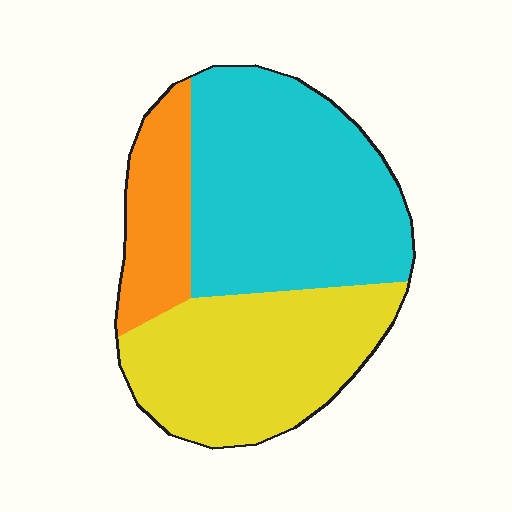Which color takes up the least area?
Orange, at roughly 15%.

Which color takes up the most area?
Cyan, at roughly 45%.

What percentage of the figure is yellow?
Yellow takes up about three eighths (3/8) of the figure.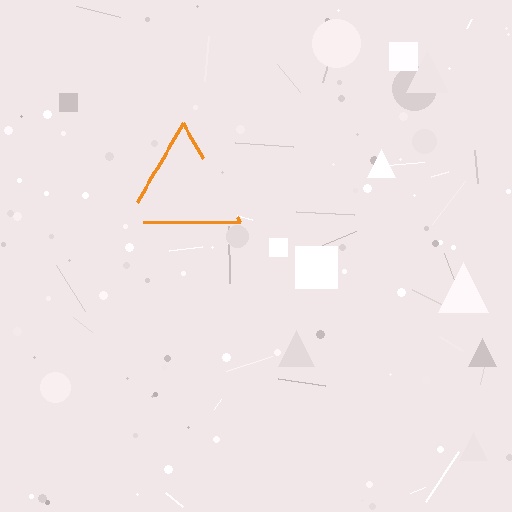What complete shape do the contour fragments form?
The contour fragments form a triangle.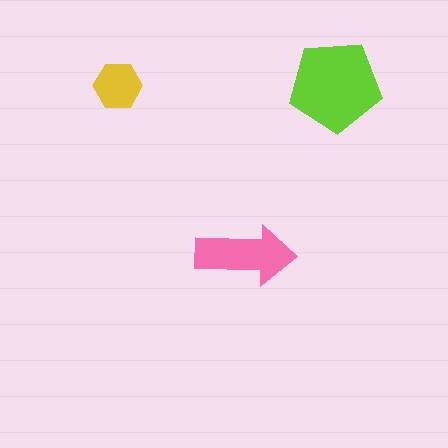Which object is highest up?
The yellow hexagon is topmost.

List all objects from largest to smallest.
The lime pentagon, the pink arrow, the yellow hexagon.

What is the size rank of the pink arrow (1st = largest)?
2nd.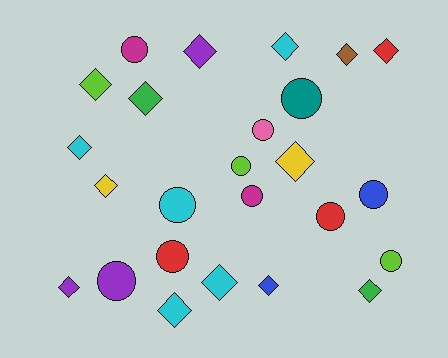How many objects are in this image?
There are 25 objects.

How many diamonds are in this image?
There are 14 diamonds.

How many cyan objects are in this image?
There are 5 cyan objects.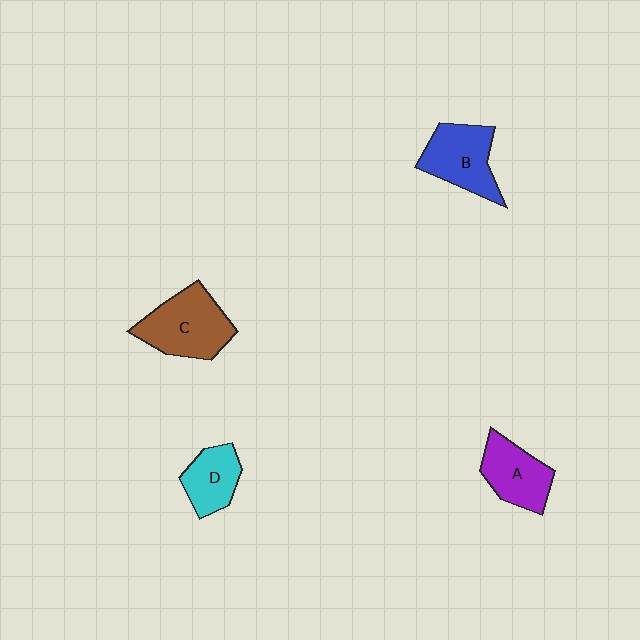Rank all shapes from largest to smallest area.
From largest to smallest: C (brown), B (blue), A (purple), D (cyan).